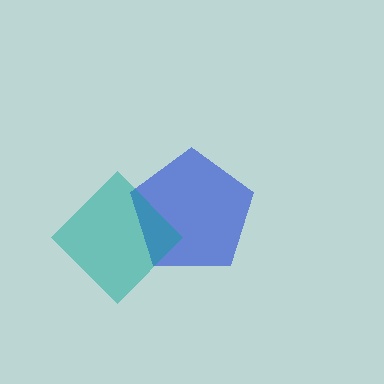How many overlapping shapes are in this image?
There are 2 overlapping shapes in the image.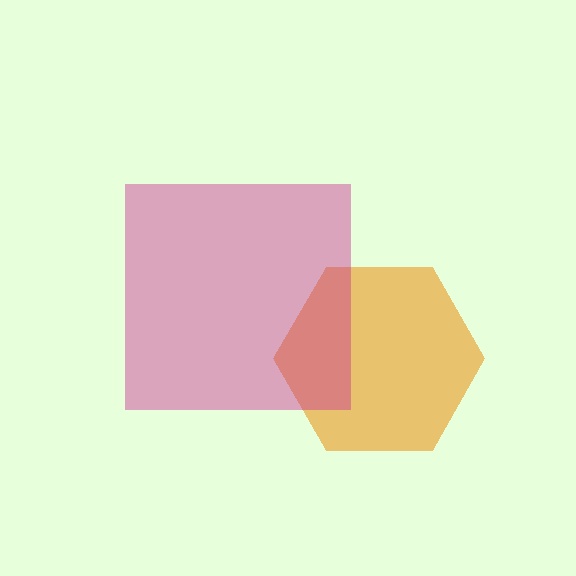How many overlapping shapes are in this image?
There are 2 overlapping shapes in the image.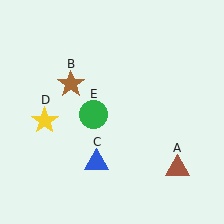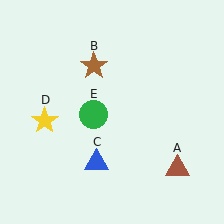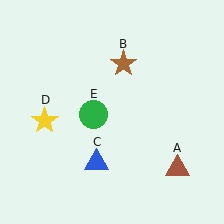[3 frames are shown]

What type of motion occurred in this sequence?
The brown star (object B) rotated clockwise around the center of the scene.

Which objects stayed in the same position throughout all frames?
Brown triangle (object A) and blue triangle (object C) and yellow star (object D) and green circle (object E) remained stationary.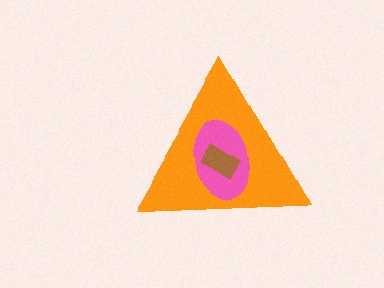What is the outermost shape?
The orange triangle.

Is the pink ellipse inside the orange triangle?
Yes.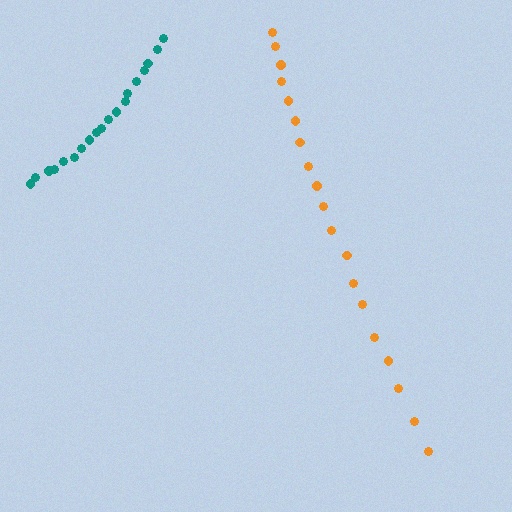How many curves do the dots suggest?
There are 2 distinct paths.